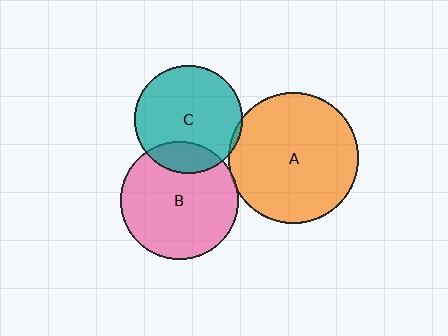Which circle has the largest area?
Circle A (orange).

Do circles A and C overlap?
Yes.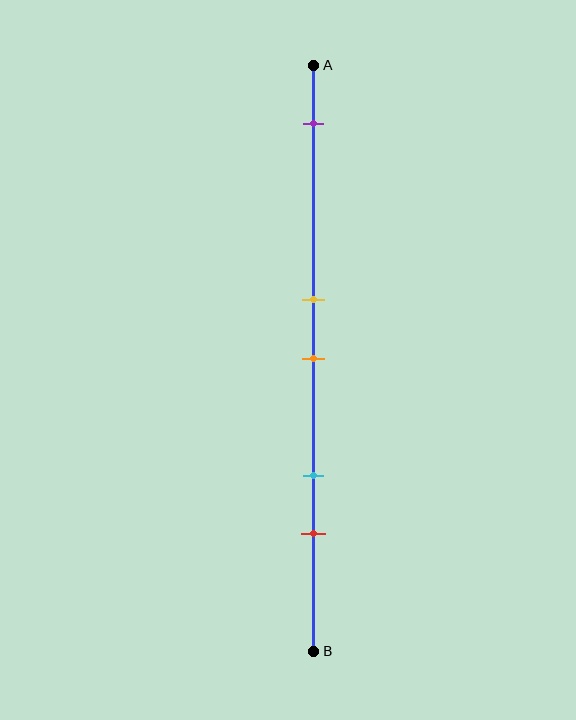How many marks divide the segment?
There are 5 marks dividing the segment.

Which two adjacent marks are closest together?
The yellow and orange marks are the closest adjacent pair.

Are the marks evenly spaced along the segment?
No, the marks are not evenly spaced.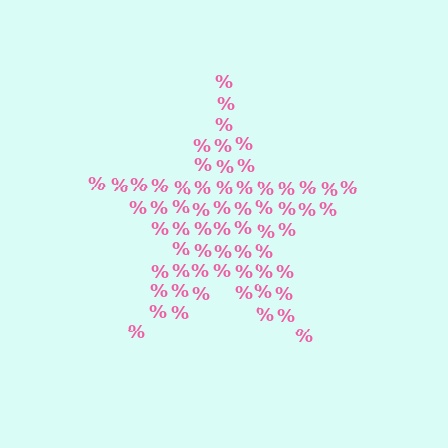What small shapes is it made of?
It is made of small percent signs.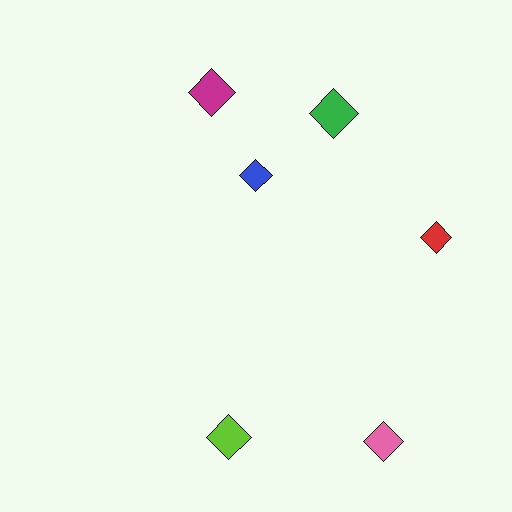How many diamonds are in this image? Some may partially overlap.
There are 6 diamonds.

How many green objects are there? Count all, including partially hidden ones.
There is 1 green object.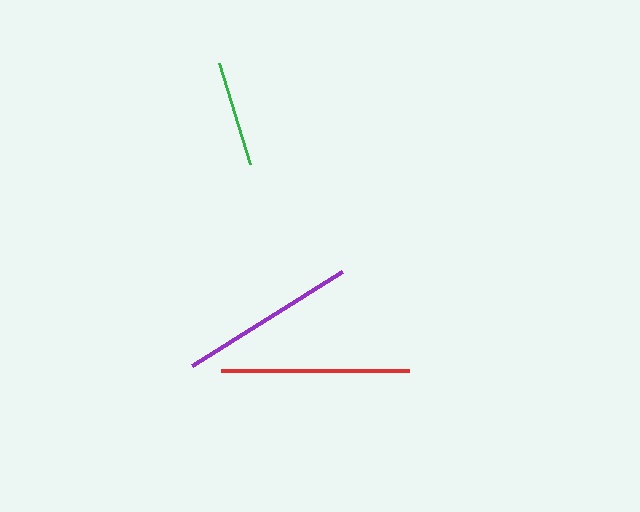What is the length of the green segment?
The green segment is approximately 105 pixels long.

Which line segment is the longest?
The red line is the longest at approximately 189 pixels.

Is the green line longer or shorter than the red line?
The red line is longer than the green line.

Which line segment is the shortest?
The green line is the shortest at approximately 105 pixels.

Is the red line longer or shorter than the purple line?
The red line is longer than the purple line.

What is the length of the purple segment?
The purple segment is approximately 177 pixels long.